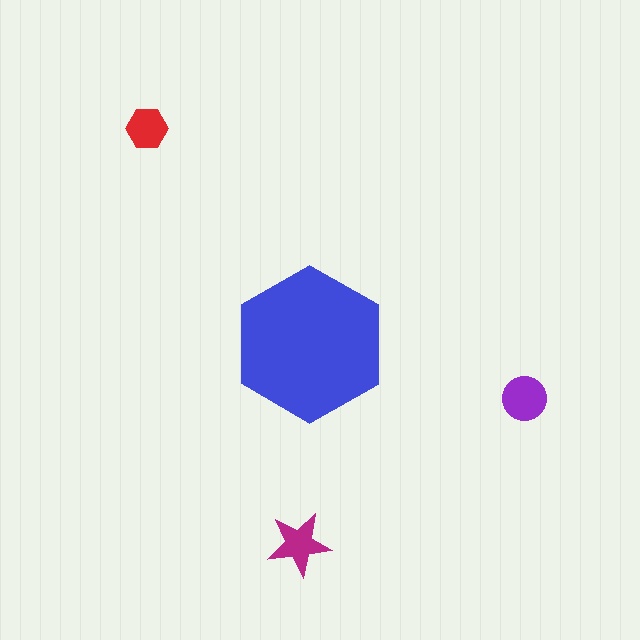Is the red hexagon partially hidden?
No, the red hexagon is fully visible.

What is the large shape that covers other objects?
A blue hexagon.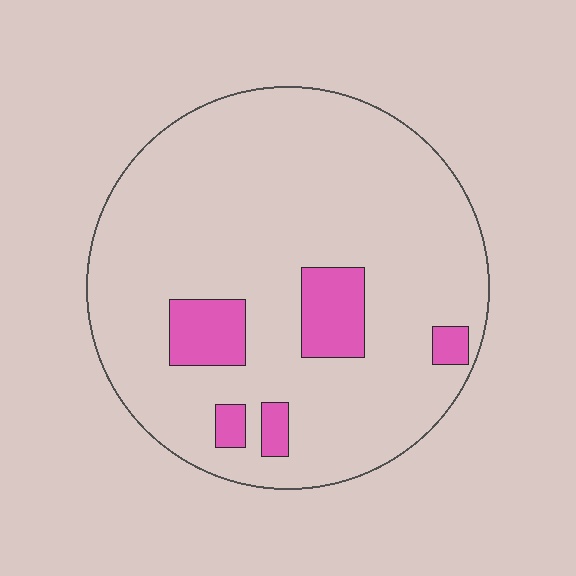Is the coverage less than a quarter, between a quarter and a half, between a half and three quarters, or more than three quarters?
Less than a quarter.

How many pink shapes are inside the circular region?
5.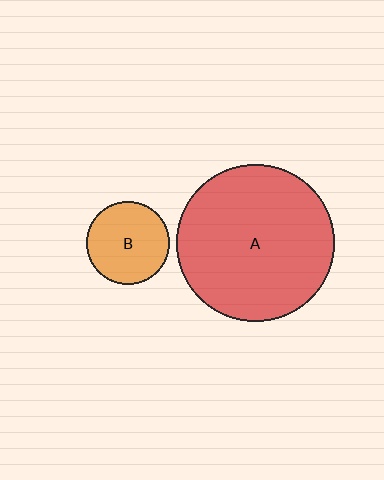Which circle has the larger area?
Circle A (red).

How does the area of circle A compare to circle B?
Approximately 3.6 times.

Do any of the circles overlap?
No, none of the circles overlap.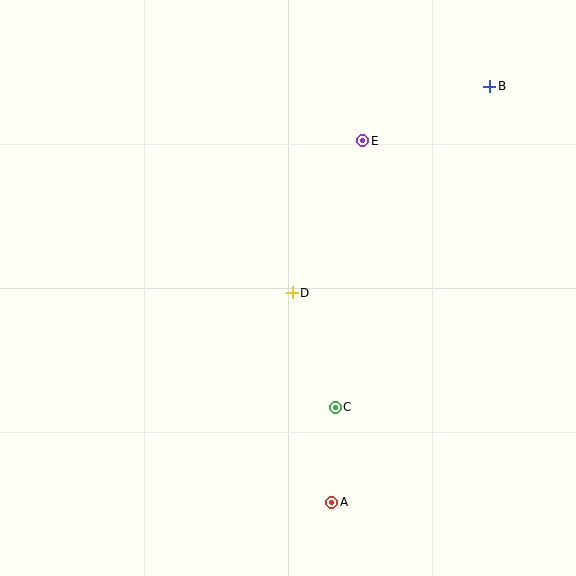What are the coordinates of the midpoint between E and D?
The midpoint between E and D is at (327, 217).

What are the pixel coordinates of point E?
Point E is at (363, 141).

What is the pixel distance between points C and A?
The distance between C and A is 95 pixels.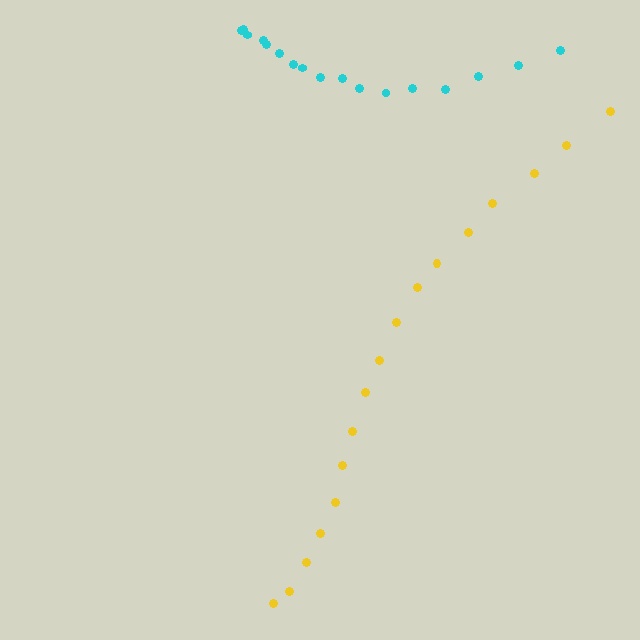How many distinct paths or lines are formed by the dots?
There are 2 distinct paths.